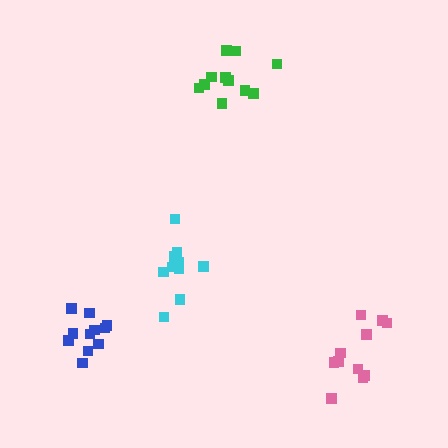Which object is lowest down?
The pink cluster is bottommost.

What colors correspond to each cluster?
The clusters are colored: green, cyan, blue, pink.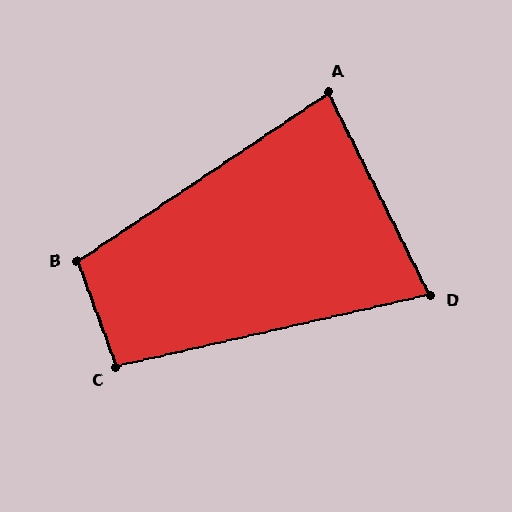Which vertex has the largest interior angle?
B, at approximately 104 degrees.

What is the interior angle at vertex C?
Approximately 97 degrees (obtuse).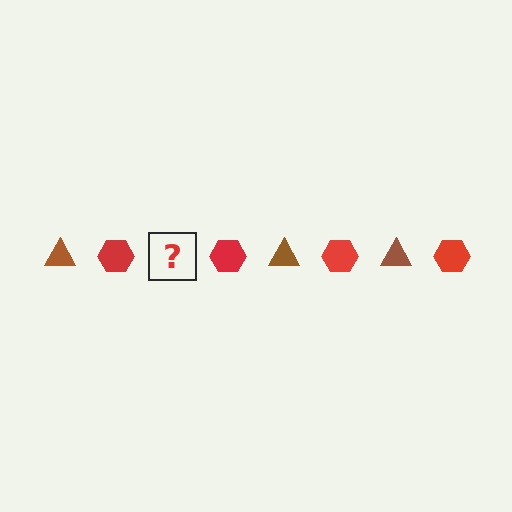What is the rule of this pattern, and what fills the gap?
The rule is that the pattern alternates between brown triangle and red hexagon. The gap should be filled with a brown triangle.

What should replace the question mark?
The question mark should be replaced with a brown triangle.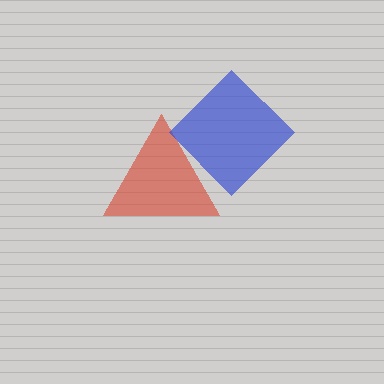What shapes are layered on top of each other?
The layered shapes are: a red triangle, a blue diamond.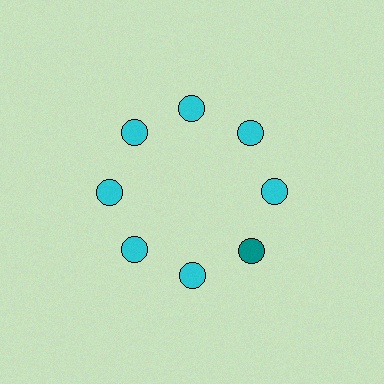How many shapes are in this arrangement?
There are 8 shapes arranged in a ring pattern.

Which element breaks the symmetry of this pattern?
The teal circle at roughly the 4 o'clock position breaks the symmetry. All other shapes are cyan circles.